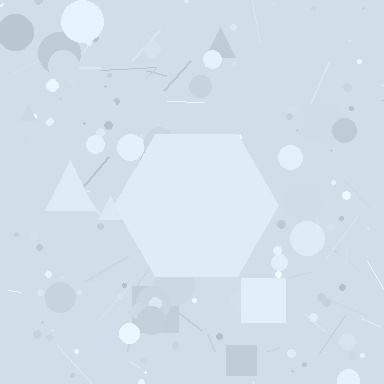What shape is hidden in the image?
A hexagon is hidden in the image.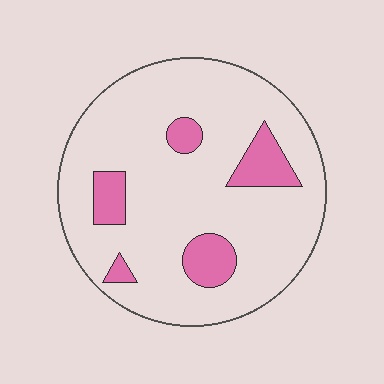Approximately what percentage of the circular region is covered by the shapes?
Approximately 15%.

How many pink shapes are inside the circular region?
5.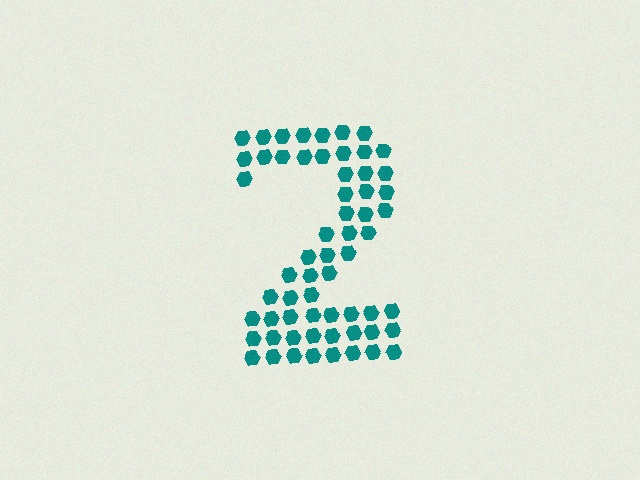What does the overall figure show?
The overall figure shows the digit 2.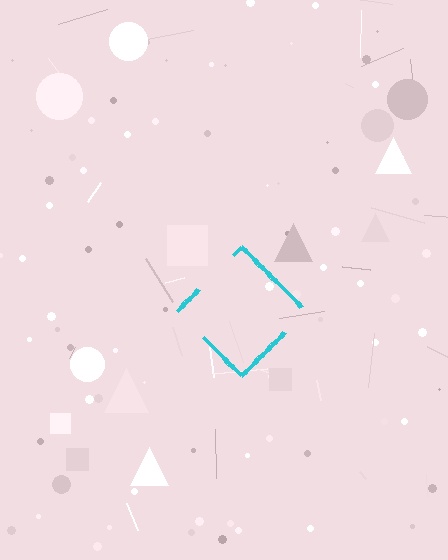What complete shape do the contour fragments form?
The contour fragments form a diamond.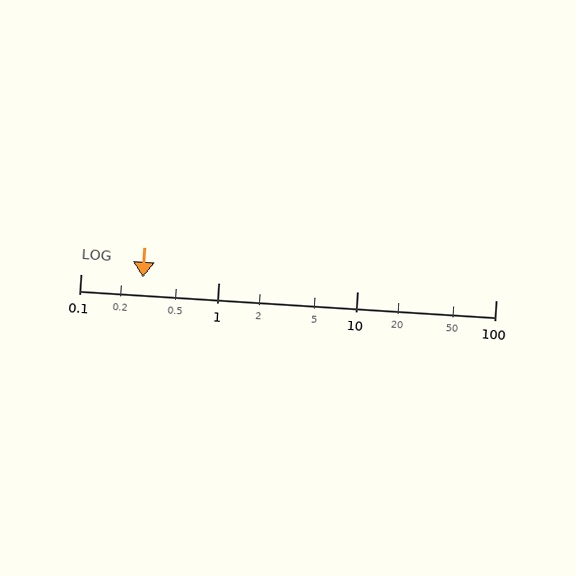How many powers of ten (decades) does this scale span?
The scale spans 3 decades, from 0.1 to 100.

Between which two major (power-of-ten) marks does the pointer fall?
The pointer is between 0.1 and 1.